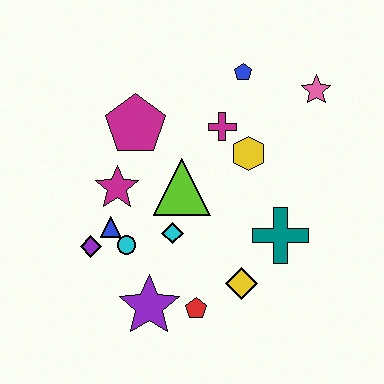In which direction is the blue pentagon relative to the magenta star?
The blue pentagon is to the right of the magenta star.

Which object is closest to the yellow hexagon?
The magenta cross is closest to the yellow hexagon.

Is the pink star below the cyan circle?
No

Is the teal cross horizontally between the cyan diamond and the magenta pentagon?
No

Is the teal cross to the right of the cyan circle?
Yes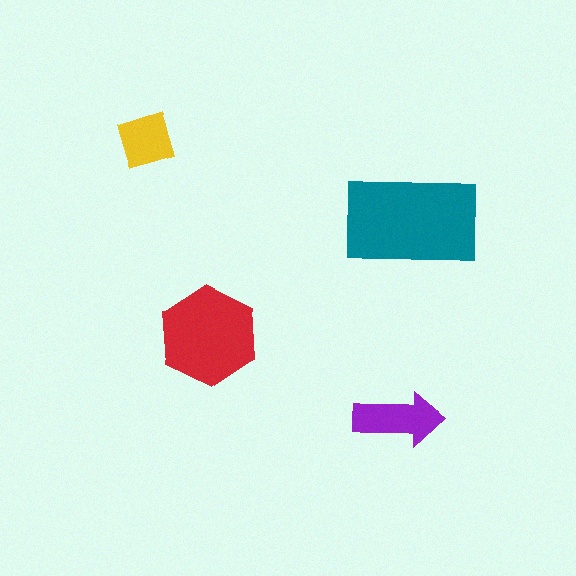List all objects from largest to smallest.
The teal rectangle, the red hexagon, the purple arrow, the yellow diamond.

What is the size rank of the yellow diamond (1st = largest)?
4th.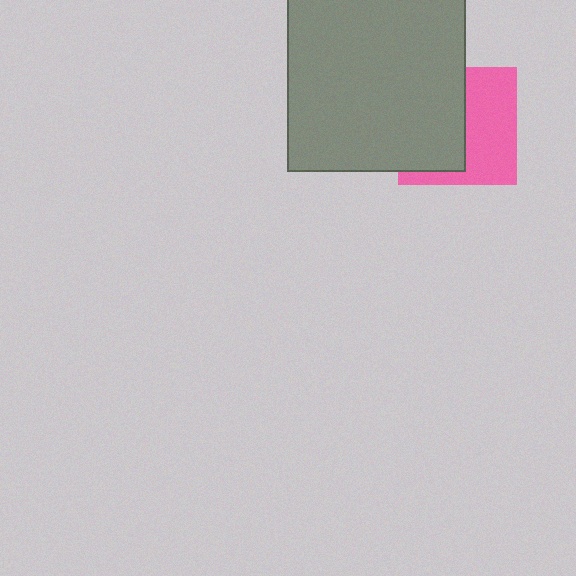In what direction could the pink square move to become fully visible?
The pink square could move right. That would shift it out from behind the gray square entirely.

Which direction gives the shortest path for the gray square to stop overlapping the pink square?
Moving left gives the shortest separation.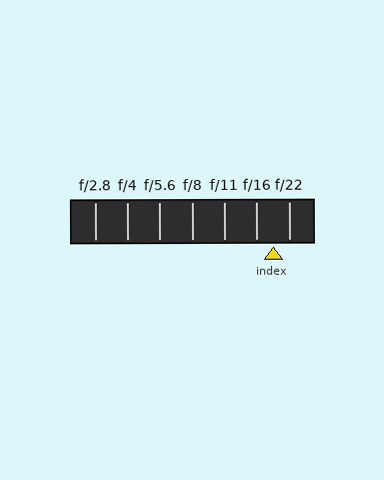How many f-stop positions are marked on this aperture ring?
There are 7 f-stop positions marked.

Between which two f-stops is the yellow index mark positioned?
The index mark is between f/16 and f/22.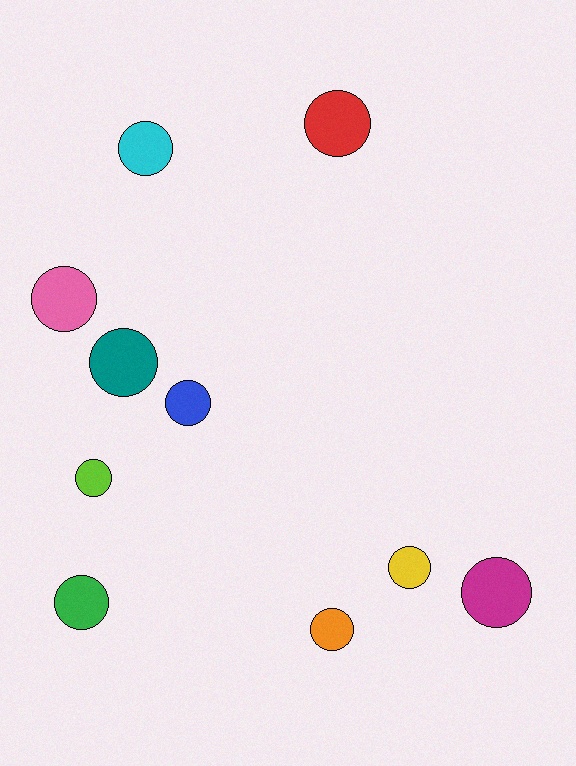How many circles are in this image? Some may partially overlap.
There are 10 circles.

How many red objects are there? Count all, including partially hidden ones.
There is 1 red object.